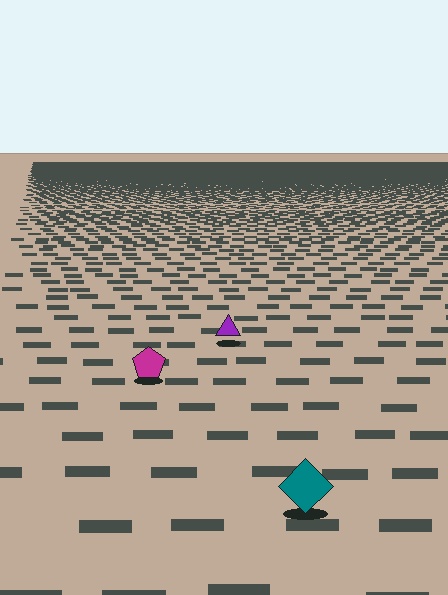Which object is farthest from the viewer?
The purple triangle is farthest from the viewer. It appears smaller and the ground texture around it is denser.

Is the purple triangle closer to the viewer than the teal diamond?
No. The teal diamond is closer — you can tell from the texture gradient: the ground texture is coarser near it.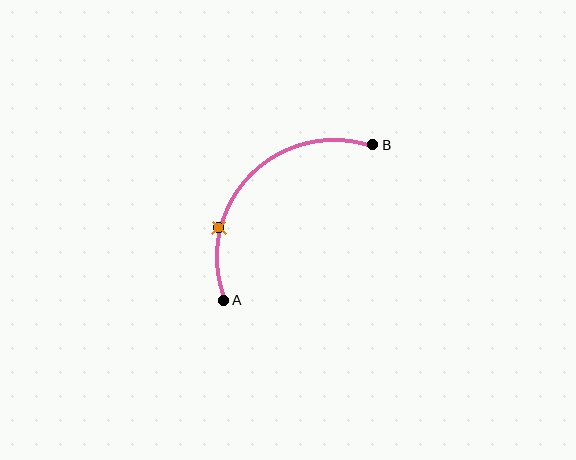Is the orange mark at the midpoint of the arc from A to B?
No. The orange mark lies on the arc but is closer to endpoint A. The arc midpoint would be at the point on the curve equidistant along the arc from both A and B.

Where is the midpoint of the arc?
The arc midpoint is the point on the curve farthest from the straight line joining A and B. It sits above and to the left of that line.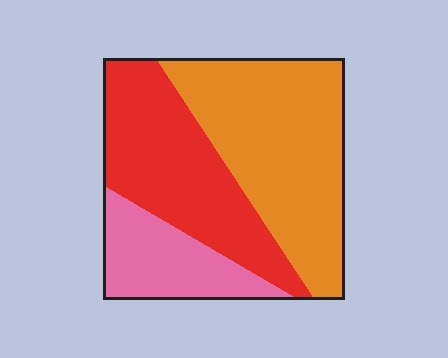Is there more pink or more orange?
Orange.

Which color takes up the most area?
Orange, at roughly 45%.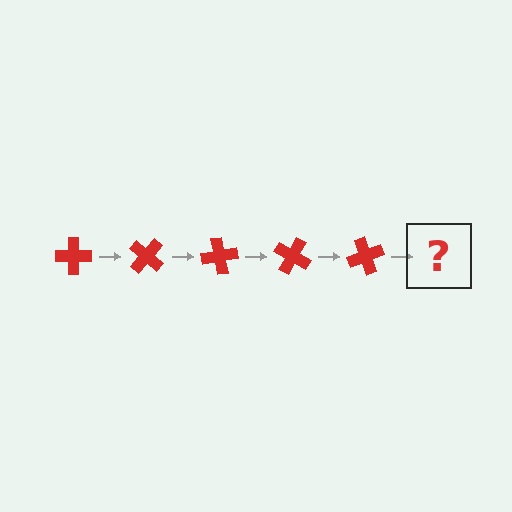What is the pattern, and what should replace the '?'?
The pattern is that the cross rotates 40 degrees each step. The '?' should be a red cross rotated 200 degrees.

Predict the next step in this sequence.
The next step is a red cross rotated 200 degrees.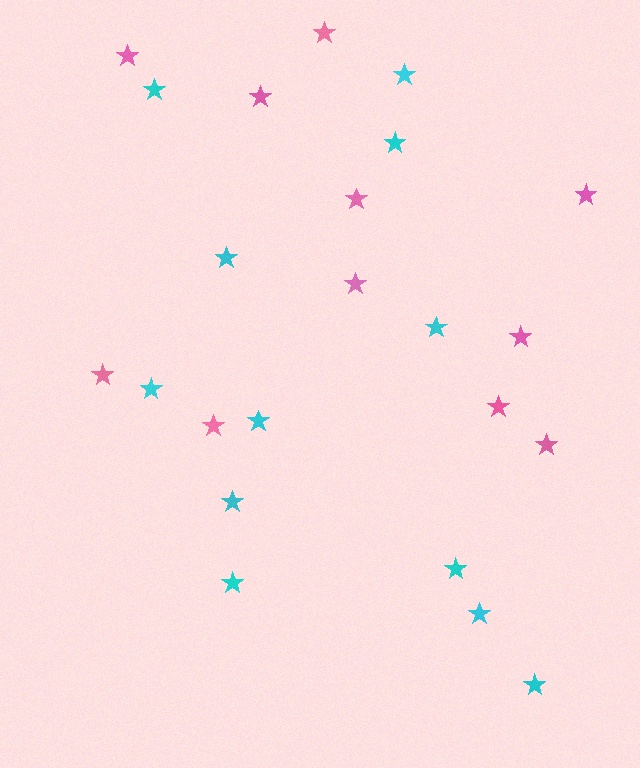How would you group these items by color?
There are 2 groups: one group of pink stars (11) and one group of cyan stars (12).